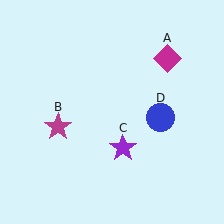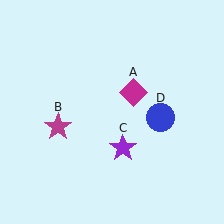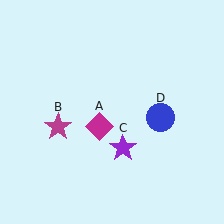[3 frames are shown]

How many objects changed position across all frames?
1 object changed position: magenta diamond (object A).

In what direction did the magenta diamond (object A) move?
The magenta diamond (object A) moved down and to the left.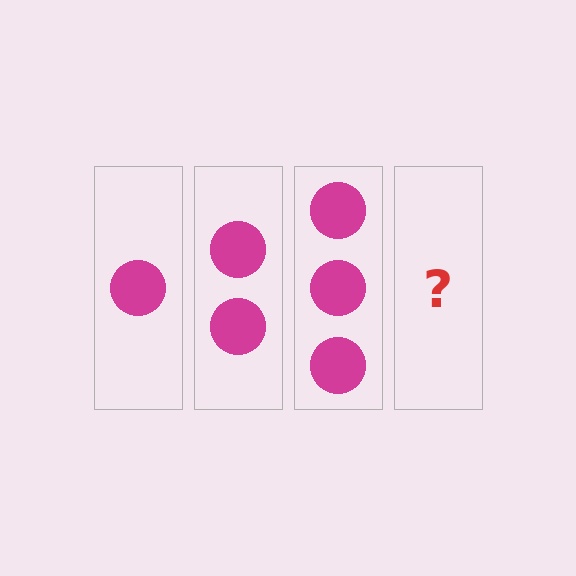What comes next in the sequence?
The next element should be 4 circles.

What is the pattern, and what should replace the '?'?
The pattern is that each step adds one more circle. The '?' should be 4 circles.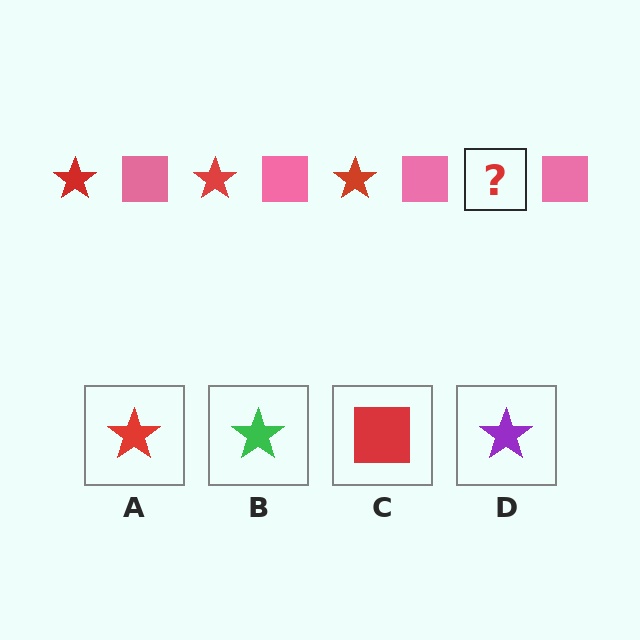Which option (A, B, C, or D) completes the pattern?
A.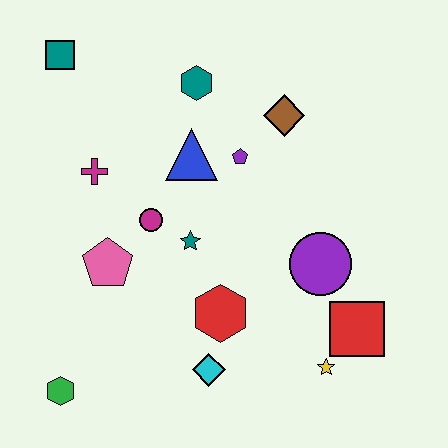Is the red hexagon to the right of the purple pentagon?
No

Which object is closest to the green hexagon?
The pink pentagon is closest to the green hexagon.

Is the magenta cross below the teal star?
No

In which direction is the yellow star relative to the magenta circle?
The yellow star is to the right of the magenta circle.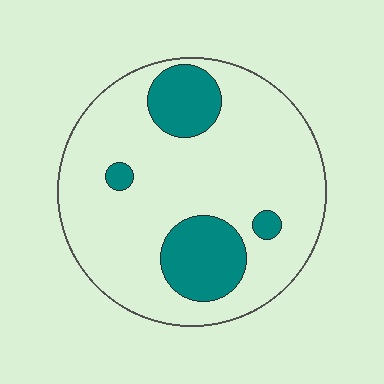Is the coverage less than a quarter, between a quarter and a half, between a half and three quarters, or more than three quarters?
Less than a quarter.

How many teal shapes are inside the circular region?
4.